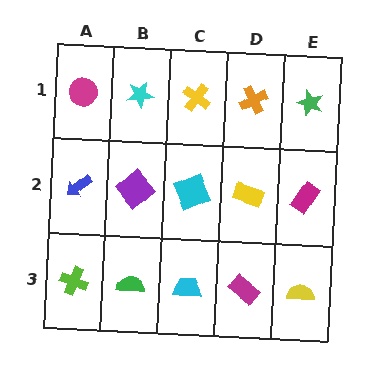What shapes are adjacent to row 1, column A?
A blue arrow (row 2, column A), a cyan star (row 1, column B).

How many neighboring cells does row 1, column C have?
3.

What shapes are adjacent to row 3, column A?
A blue arrow (row 2, column A), a green semicircle (row 3, column B).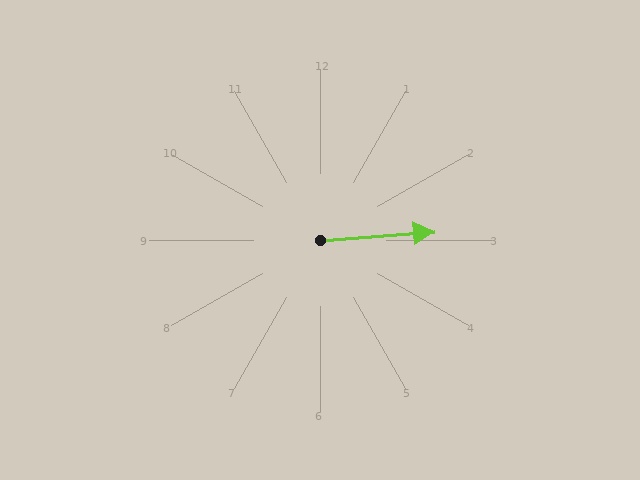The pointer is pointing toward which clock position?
Roughly 3 o'clock.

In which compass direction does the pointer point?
East.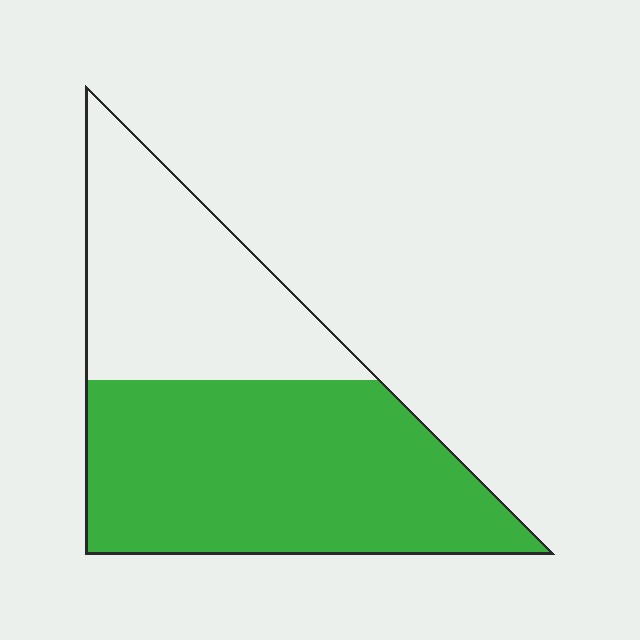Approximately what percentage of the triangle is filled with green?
Approximately 60%.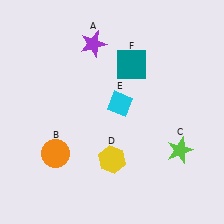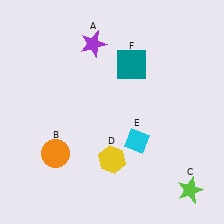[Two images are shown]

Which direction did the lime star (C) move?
The lime star (C) moved down.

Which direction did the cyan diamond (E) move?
The cyan diamond (E) moved down.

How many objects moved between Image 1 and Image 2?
2 objects moved between the two images.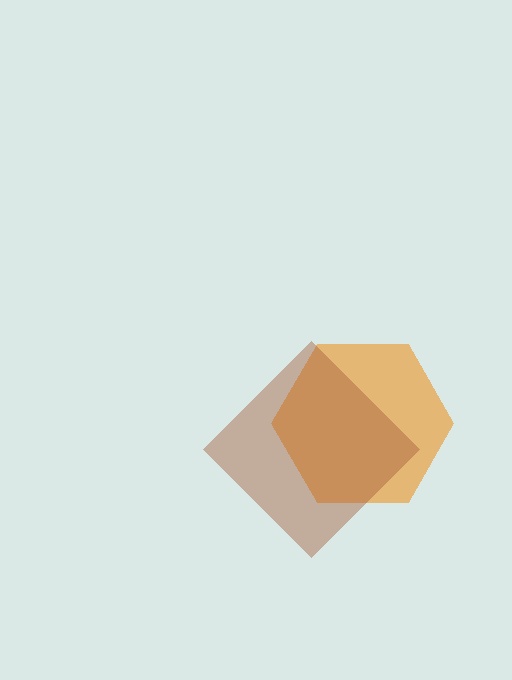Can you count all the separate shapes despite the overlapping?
Yes, there are 2 separate shapes.